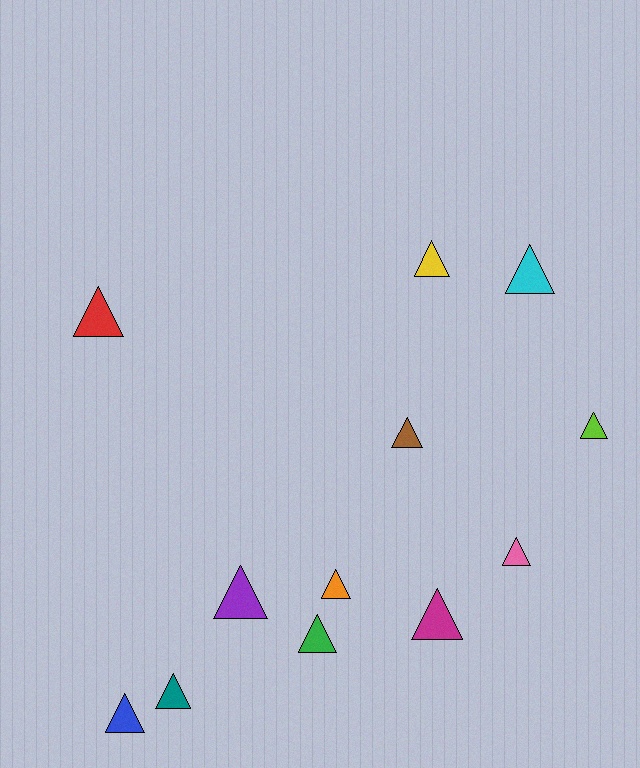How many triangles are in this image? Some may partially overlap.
There are 12 triangles.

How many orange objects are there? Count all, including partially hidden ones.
There is 1 orange object.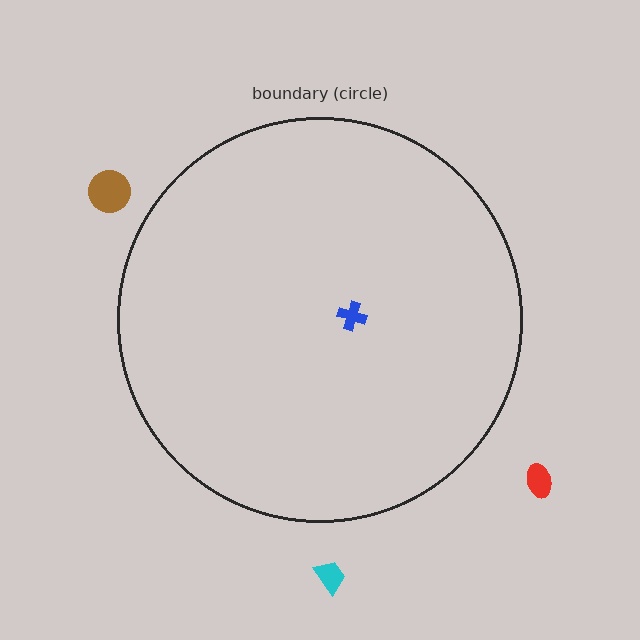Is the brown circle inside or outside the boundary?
Outside.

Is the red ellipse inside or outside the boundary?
Outside.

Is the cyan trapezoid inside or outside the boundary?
Outside.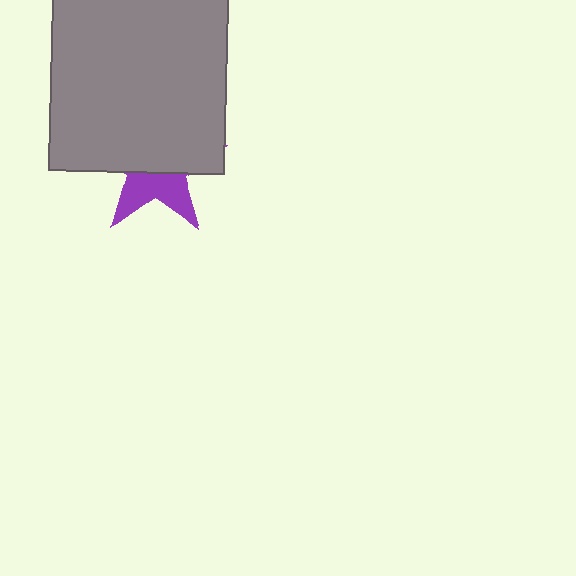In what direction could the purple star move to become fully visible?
The purple star could move down. That would shift it out from behind the gray square entirely.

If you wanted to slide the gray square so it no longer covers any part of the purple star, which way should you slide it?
Slide it up — that is the most direct way to separate the two shapes.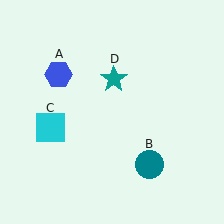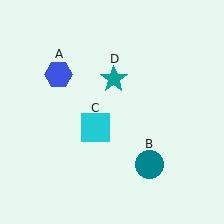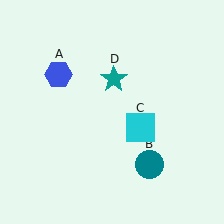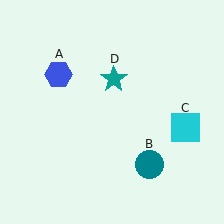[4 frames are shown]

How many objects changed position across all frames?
1 object changed position: cyan square (object C).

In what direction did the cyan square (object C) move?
The cyan square (object C) moved right.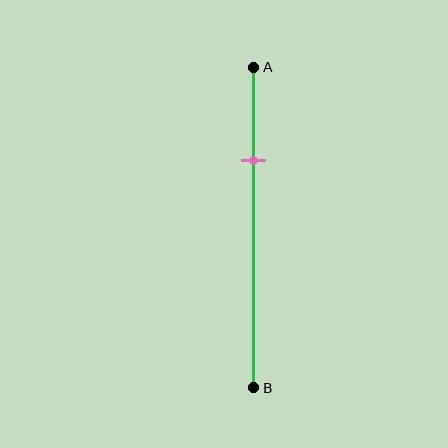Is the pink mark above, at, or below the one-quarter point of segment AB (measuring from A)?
The pink mark is below the one-quarter point of segment AB.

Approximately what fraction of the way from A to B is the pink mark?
The pink mark is approximately 30% of the way from A to B.